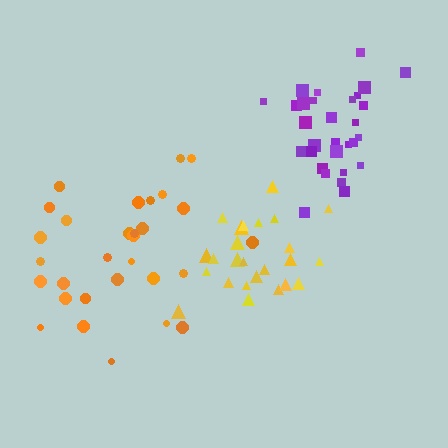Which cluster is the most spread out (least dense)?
Orange.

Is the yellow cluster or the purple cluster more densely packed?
Purple.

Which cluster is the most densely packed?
Purple.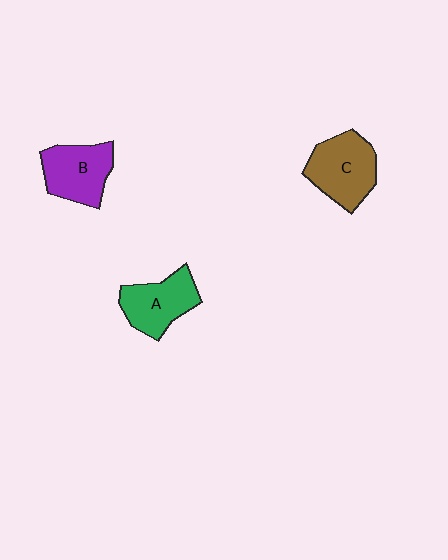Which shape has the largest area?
Shape C (brown).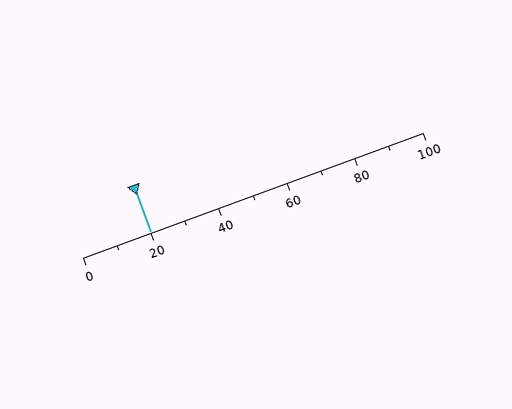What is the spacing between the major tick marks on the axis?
The major ticks are spaced 20 apart.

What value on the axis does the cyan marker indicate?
The marker indicates approximately 20.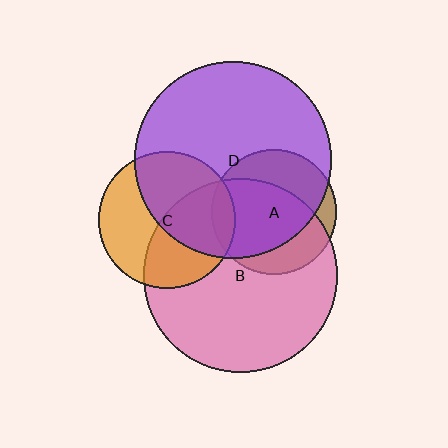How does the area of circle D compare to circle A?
Approximately 2.5 times.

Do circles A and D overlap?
Yes.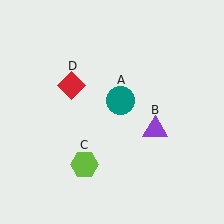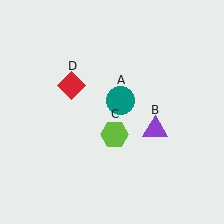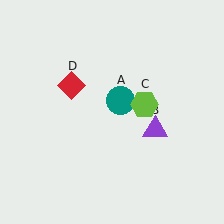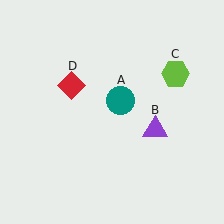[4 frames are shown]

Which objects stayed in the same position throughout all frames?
Teal circle (object A) and purple triangle (object B) and red diamond (object D) remained stationary.